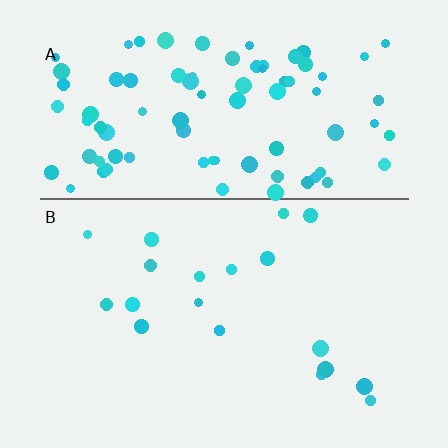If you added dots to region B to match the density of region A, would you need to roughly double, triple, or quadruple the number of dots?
Approximately quadruple.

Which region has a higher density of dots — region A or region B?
A (the top).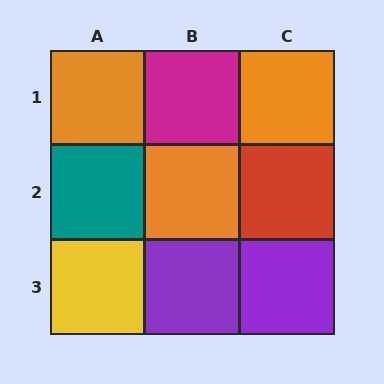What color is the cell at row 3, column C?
Purple.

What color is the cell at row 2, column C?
Red.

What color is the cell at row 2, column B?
Orange.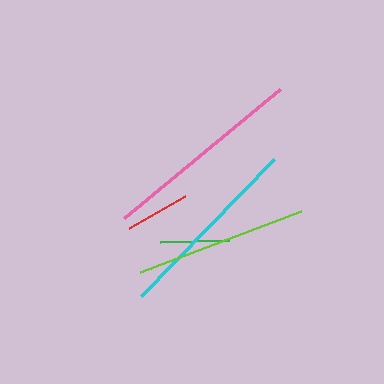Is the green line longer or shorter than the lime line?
The lime line is longer than the green line.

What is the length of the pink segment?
The pink segment is approximately 202 pixels long.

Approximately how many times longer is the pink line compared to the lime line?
The pink line is approximately 1.2 times the length of the lime line.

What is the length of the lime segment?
The lime segment is approximately 172 pixels long.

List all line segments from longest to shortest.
From longest to shortest: pink, cyan, lime, green, red.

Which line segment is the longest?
The pink line is the longest at approximately 202 pixels.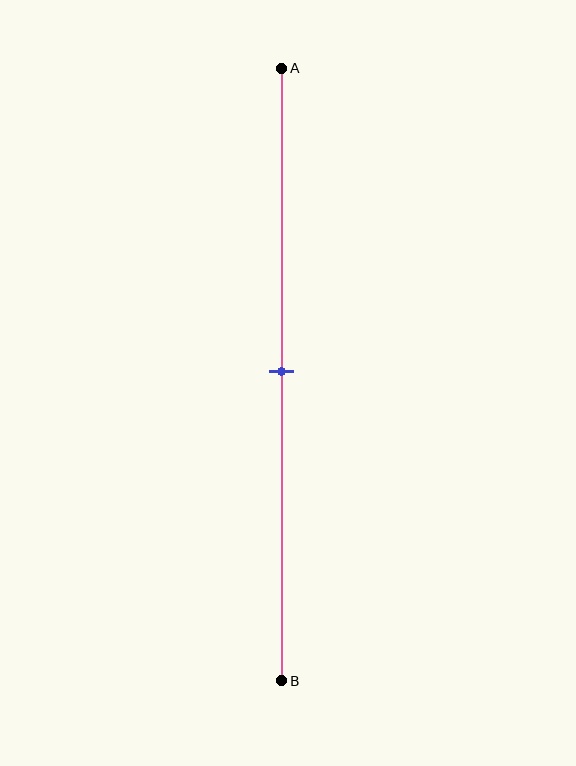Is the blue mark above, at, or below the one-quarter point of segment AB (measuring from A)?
The blue mark is below the one-quarter point of segment AB.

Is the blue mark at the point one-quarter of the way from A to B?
No, the mark is at about 50% from A, not at the 25% one-quarter point.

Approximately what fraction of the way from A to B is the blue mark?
The blue mark is approximately 50% of the way from A to B.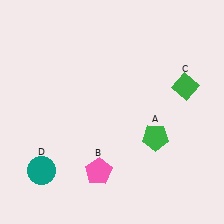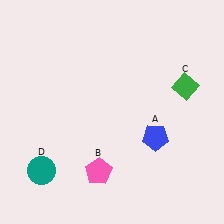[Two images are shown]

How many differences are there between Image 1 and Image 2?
There is 1 difference between the two images.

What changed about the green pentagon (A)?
In Image 1, A is green. In Image 2, it changed to blue.